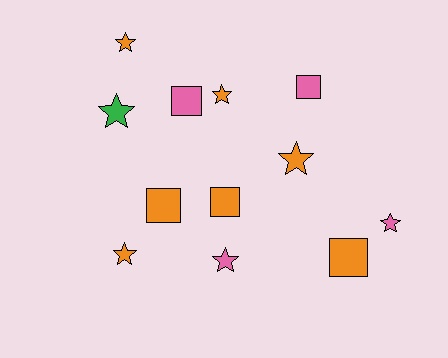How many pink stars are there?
There are 2 pink stars.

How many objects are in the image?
There are 12 objects.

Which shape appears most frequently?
Star, with 7 objects.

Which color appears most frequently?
Orange, with 7 objects.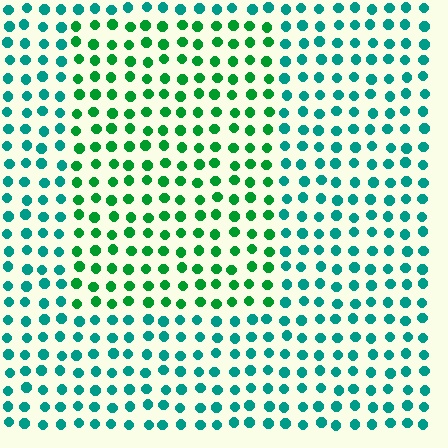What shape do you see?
I see a rectangle.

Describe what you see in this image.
The image is filled with small teal elements in a uniform arrangement. A rectangle-shaped region is visible where the elements are tinted to a slightly different hue, forming a subtle color boundary.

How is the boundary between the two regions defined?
The boundary is defined purely by a slight shift in hue (about 37 degrees). Spacing, size, and orientation are identical on both sides.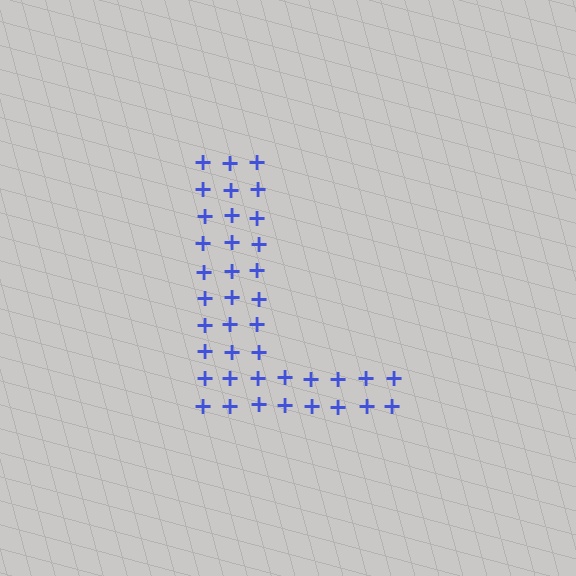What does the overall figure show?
The overall figure shows the letter L.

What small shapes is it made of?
It is made of small plus signs.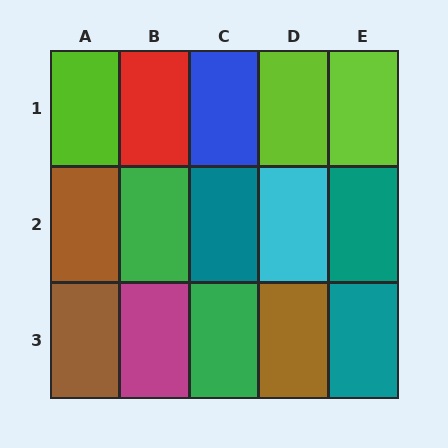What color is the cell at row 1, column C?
Blue.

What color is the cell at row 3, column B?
Magenta.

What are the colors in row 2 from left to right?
Brown, green, teal, cyan, teal.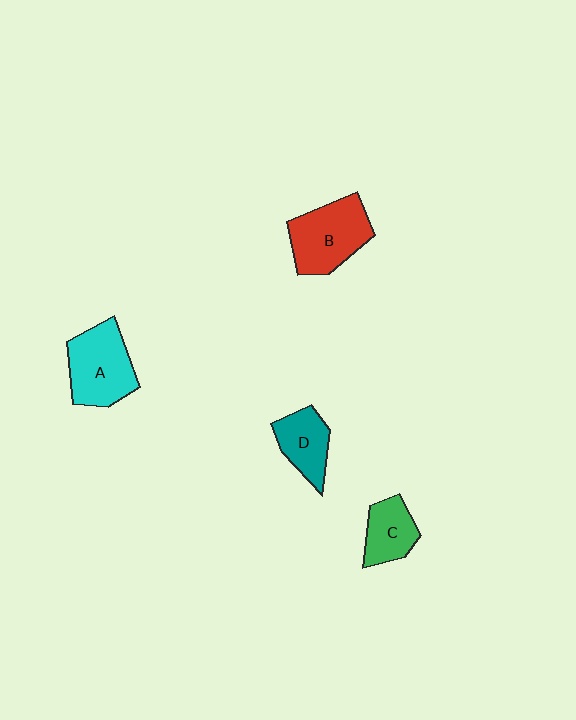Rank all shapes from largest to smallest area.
From largest to smallest: B (red), A (cyan), D (teal), C (green).